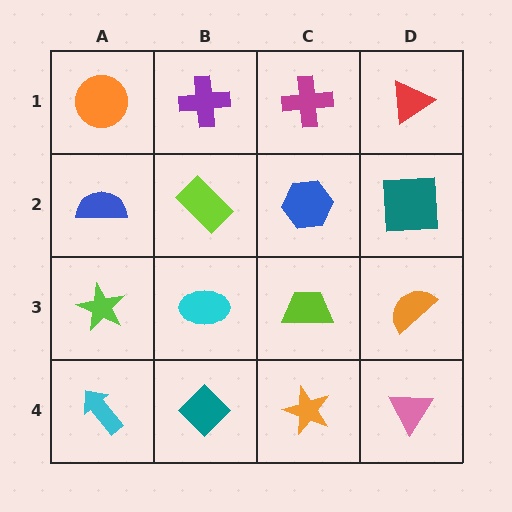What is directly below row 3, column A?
A cyan arrow.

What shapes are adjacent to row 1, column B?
A lime rectangle (row 2, column B), an orange circle (row 1, column A), a magenta cross (row 1, column C).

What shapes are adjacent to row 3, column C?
A blue hexagon (row 2, column C), an orange star (row 4, column C), a cyan ellipse (row 3, column B), an orange semicircle (row 3, column D).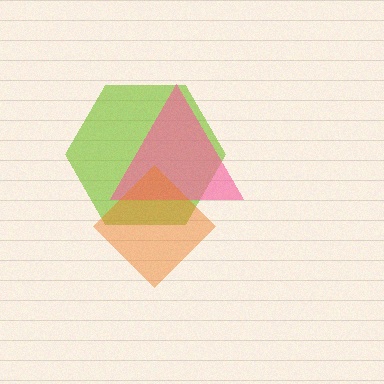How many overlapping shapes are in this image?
There are 3 overlapping shapes in the image.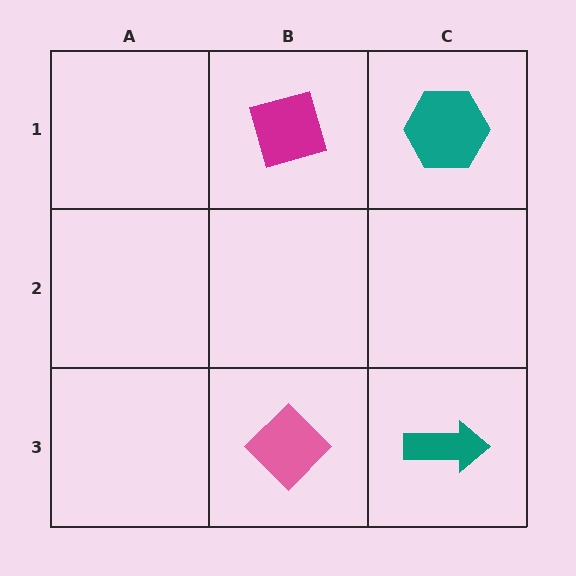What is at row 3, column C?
A teal arrow.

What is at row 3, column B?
A pink diamond.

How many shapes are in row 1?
2 shapes.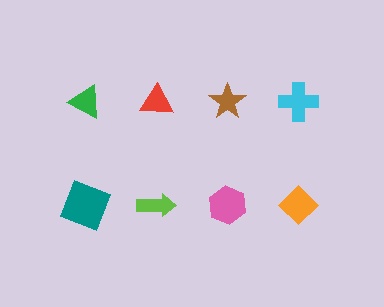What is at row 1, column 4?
A cyan cross.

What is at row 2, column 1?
A teal square.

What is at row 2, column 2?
A lime arrow.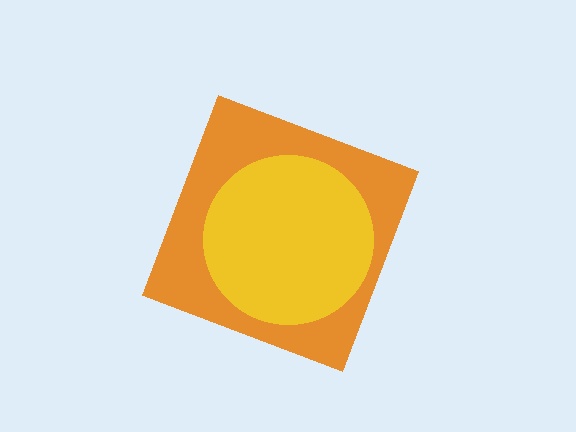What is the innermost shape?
The yellow circle.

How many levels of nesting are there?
2.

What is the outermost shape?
The orange diamond.